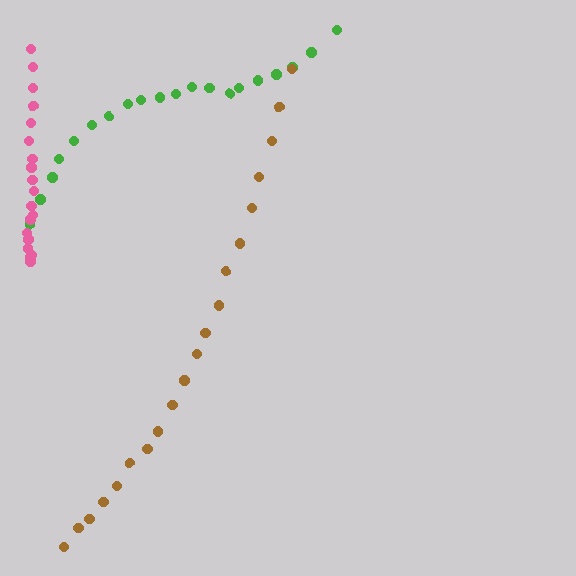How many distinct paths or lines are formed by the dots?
There are 3 distinct paths.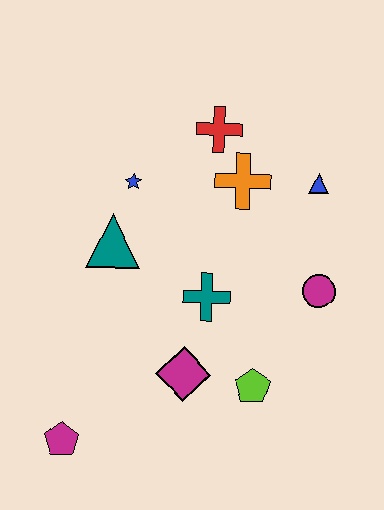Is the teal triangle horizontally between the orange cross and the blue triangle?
No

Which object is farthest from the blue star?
The magenta pentagon is farthest from the blue star.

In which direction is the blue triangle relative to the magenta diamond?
The blue triangle is above the magenta diamond.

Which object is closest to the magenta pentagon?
The magenta diamond is closest to the magenta pentagon.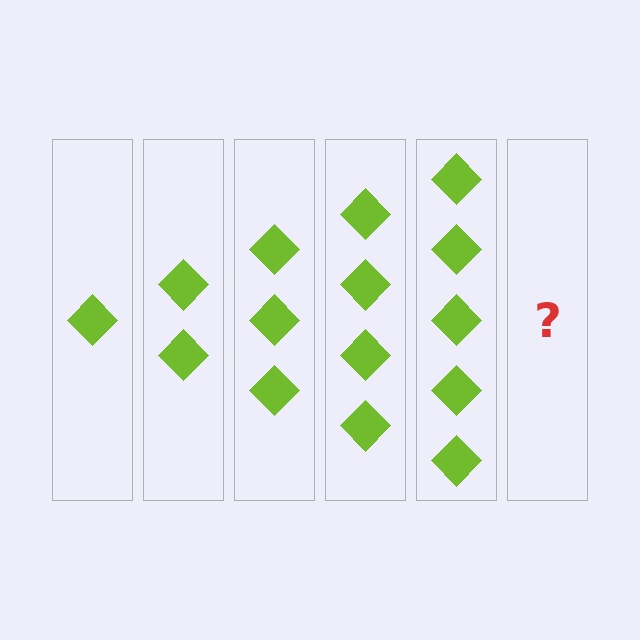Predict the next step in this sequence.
The next step is 6 diamonds.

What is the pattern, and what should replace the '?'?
The pattern is that each step adds one more diamond. The '?' should be 6 diamonds.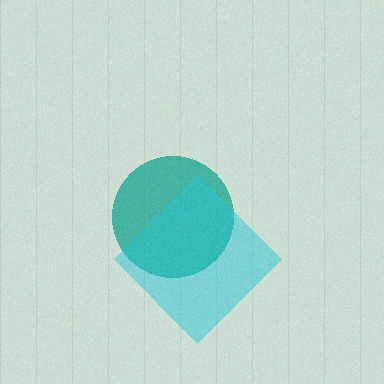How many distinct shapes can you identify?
There are 2 distinct shapes: a teal circle, a cyan diamond.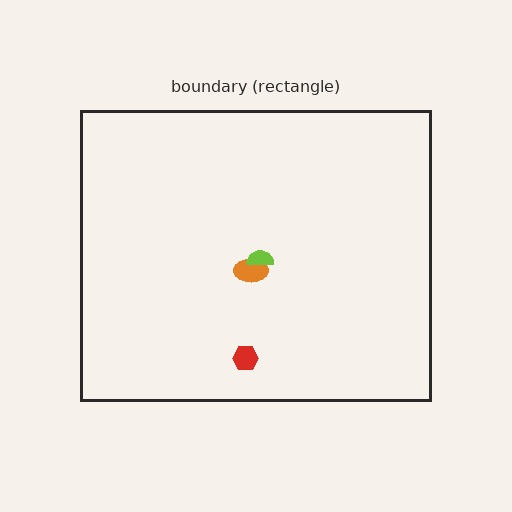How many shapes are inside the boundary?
3 inside, 0 outside.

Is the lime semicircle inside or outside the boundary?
Inside.